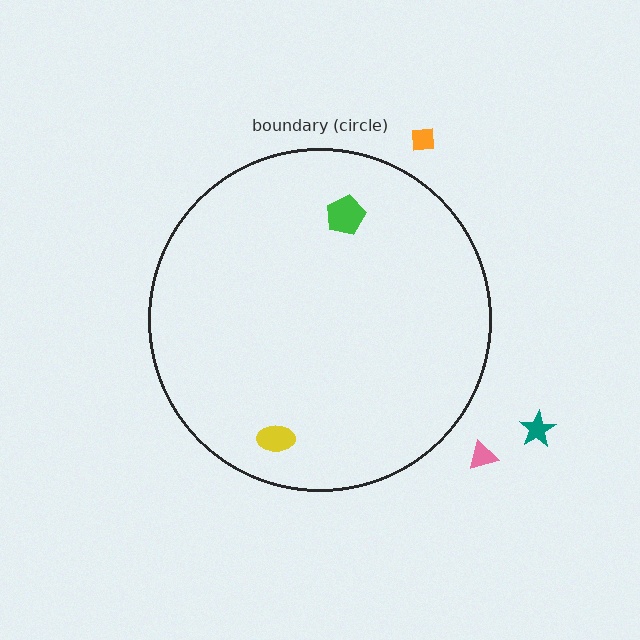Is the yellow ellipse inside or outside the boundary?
Inside.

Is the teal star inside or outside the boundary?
Outside.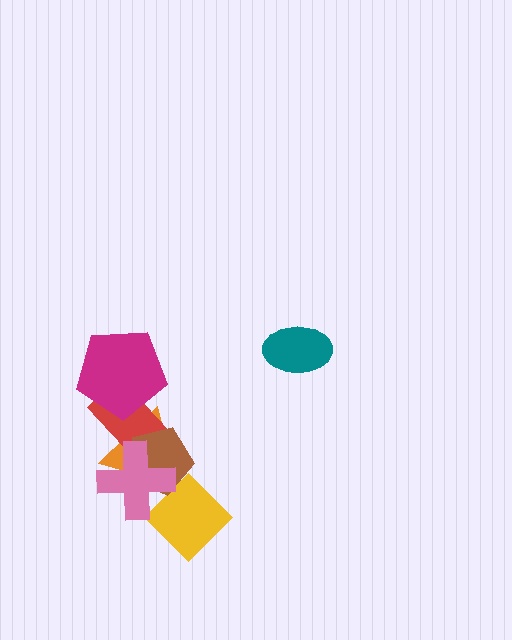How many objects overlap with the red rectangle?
4 objects overlap with the red rectangle.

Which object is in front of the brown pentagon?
The pink cross is in front of the brown pentagon.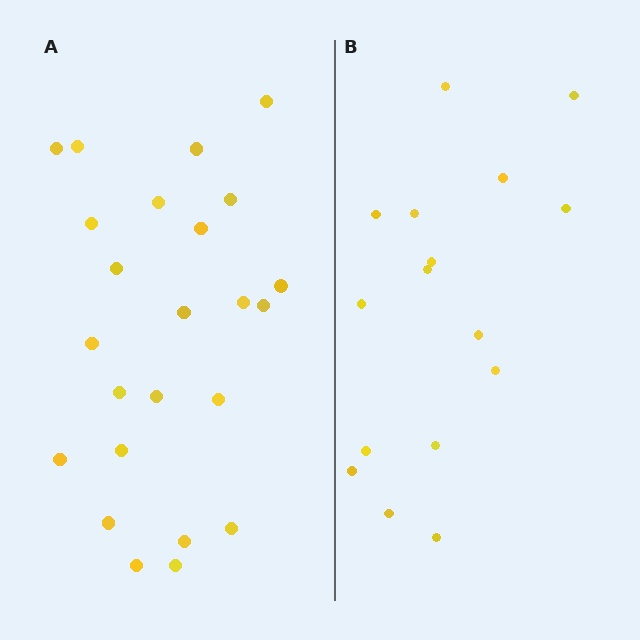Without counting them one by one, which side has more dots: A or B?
Region A (the left region) has more dots.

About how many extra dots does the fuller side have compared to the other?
Region A has roughly 8 or so more dots than region B.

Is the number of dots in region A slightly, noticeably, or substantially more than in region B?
Region A has substantially more. The ratio is roughly 1.5 to 1.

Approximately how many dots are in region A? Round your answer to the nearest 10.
About 20 dots. (The exact count is 24, which rounds to 20.)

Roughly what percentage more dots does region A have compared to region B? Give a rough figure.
About 50% more.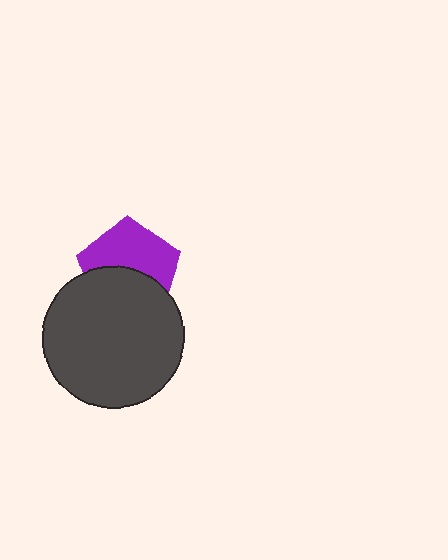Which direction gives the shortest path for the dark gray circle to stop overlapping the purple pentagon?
Moving down gives the shortest separation.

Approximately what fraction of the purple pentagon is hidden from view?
Roughly 46% of the purple pentagon is hidden behind the dark gray circle.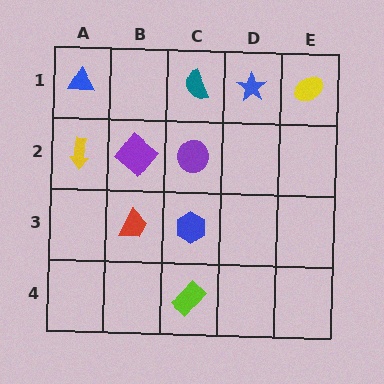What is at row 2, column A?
A yellow arrow.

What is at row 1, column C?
A teal semicircle.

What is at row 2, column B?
A purple diamond.